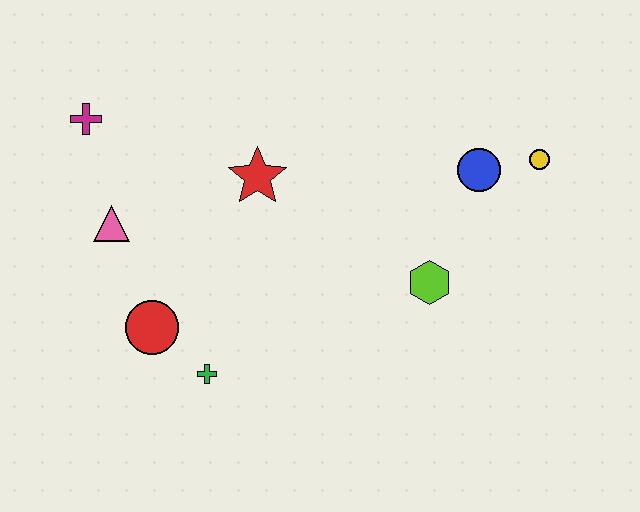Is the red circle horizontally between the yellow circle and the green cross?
No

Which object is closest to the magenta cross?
The pink triangle is closest to the magenta cross.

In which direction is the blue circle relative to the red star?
The blue circle is to the right of the red star.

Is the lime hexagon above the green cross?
Yes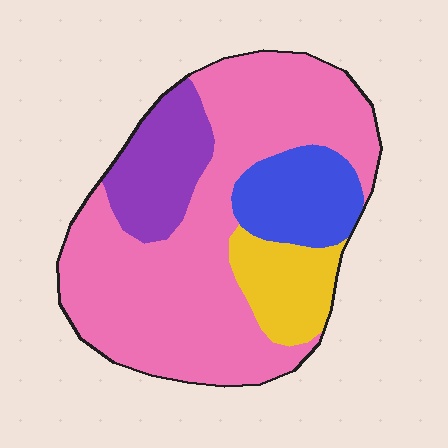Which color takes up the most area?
Pink, at roughly 60%.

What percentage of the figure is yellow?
Yellow takes up about one eighth (1/8) of the figure.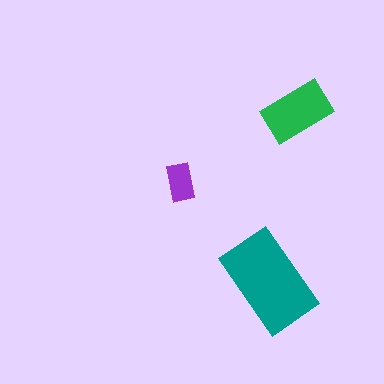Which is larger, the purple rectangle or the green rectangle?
The green one.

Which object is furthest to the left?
The purple rectangle is leftmost.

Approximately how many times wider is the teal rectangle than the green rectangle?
About 1.5 times wider.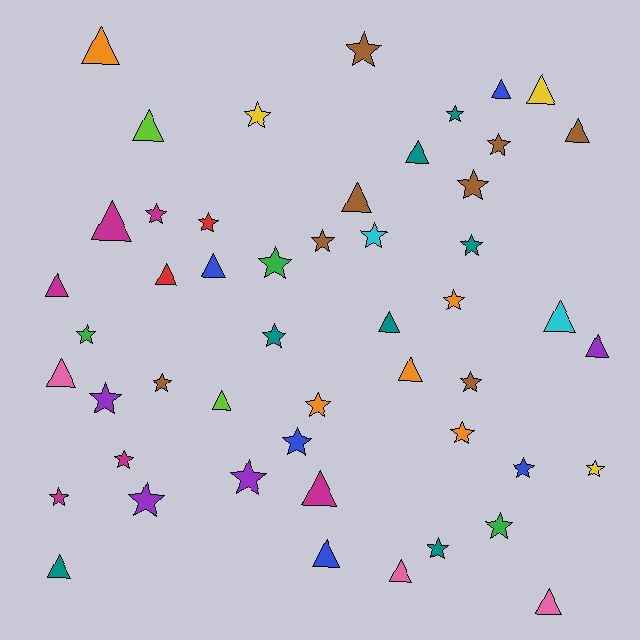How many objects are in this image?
There are 50 objects.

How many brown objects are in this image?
There are 8 brown objects.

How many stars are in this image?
There are 28 stars.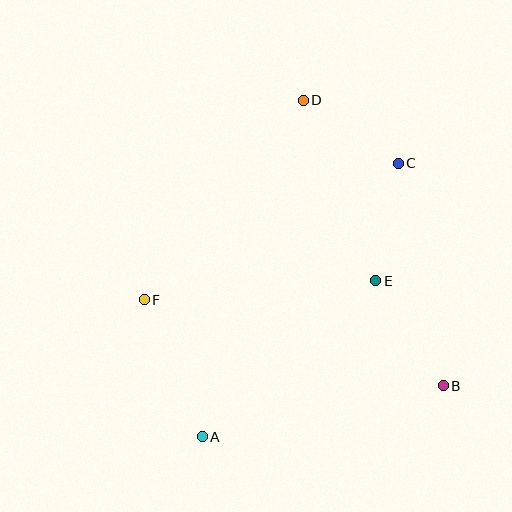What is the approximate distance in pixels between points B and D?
The distance between B and D is approximately 318 pixels.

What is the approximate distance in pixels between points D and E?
The distance between D and E is approximately 195 pixels.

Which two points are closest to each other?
Points C and D are closest to each other.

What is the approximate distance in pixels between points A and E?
The distance between A and E is approximately 233 pixels.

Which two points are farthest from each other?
Points A and D are farthest from each other.